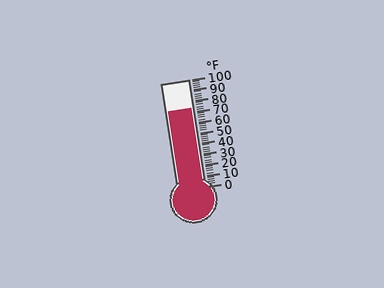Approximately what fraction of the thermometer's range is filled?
The thermometer is filled to approximately 75% of its range.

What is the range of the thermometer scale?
The thermometer scale ranges from 0°F to 100°F.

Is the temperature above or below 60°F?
The temperature is above 60°F.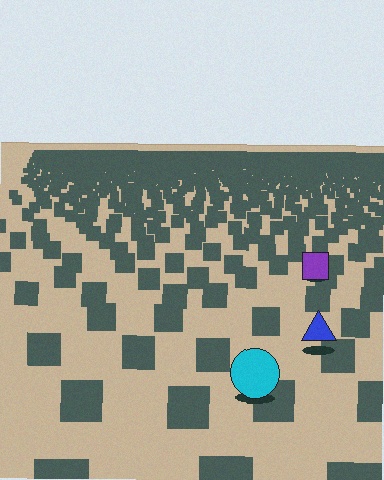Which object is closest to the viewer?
The cyan circle is closest. The texture marks near it are larger and more spread out.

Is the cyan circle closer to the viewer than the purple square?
Yes. The cyan circle is closer — you can tell from the texture gradient: the ground texture is coarser near it.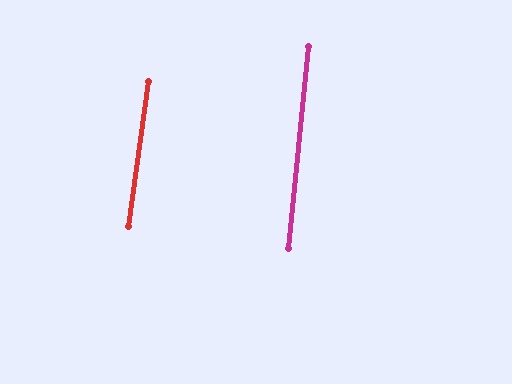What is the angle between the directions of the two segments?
Approximately 2 degrees.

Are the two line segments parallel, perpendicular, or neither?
Parallel — their directions differ by only 1.9°.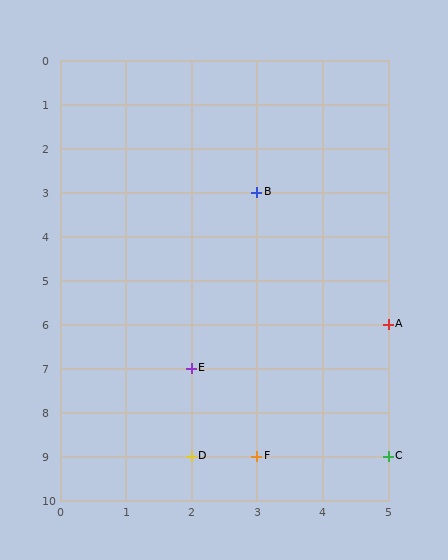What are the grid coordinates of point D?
Point D is at grid coordinates (2, 9).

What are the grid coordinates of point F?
Point F is at grid coordinates (3, 9).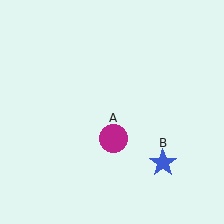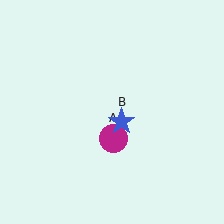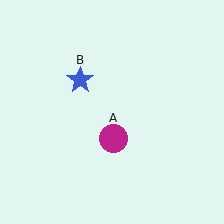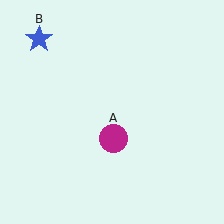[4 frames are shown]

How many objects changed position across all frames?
1 object changed position: blue star (object B).